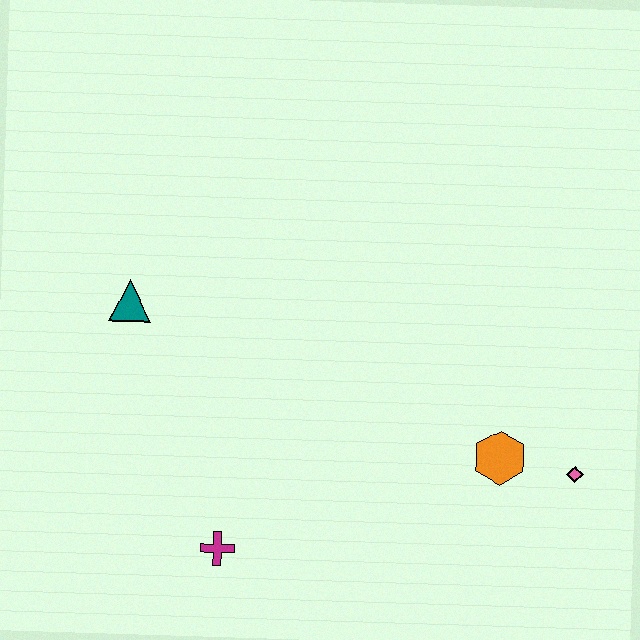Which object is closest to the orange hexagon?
The pink diamond is closest to the orange hexagon.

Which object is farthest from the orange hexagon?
The teal triangle is farthest from the orange hexagon.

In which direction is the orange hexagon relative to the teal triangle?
The orange hexagon is to the right of the teal triangle.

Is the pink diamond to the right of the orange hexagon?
Yes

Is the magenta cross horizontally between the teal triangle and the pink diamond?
Yes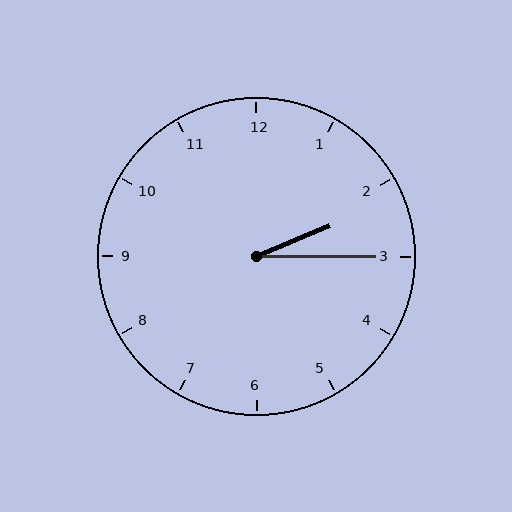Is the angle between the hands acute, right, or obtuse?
It is acute.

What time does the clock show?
2:15.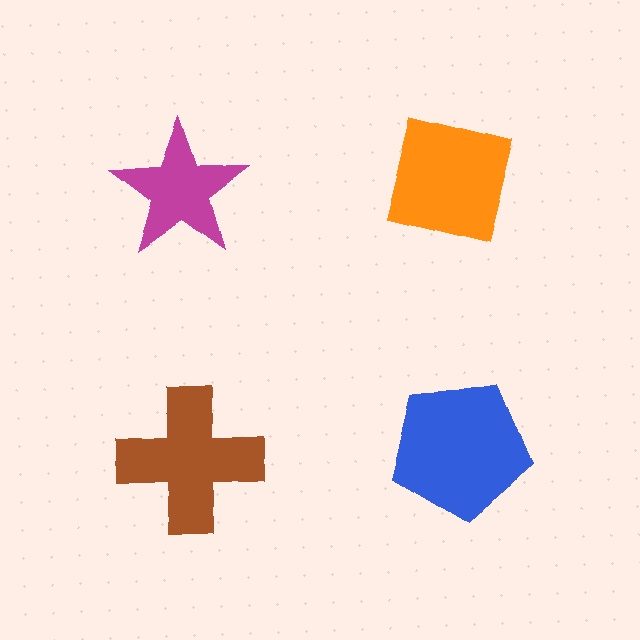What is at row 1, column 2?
An orange square.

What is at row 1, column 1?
A magenta star.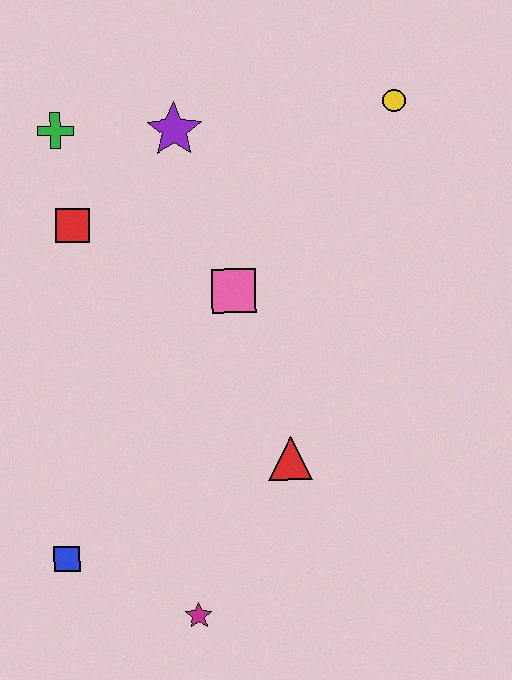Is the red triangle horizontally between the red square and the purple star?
No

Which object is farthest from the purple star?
The magenta star is farthest from the purple star.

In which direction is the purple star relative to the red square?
The purple star is to the right of the red square.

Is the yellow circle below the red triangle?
No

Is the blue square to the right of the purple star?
No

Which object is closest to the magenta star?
The blue square is closest to the magenta star.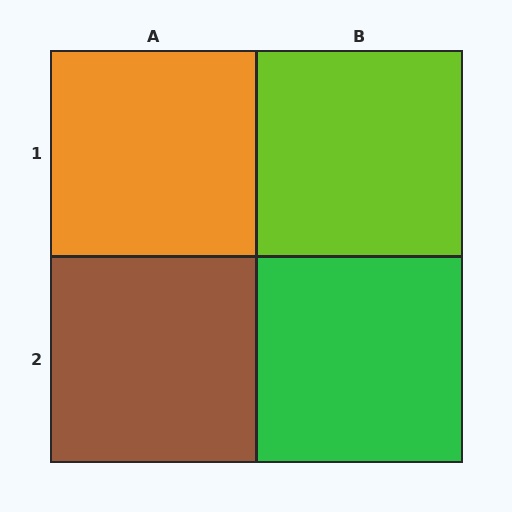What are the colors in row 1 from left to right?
Orange, lime.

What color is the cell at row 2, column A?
Brown.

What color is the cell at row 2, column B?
Green.